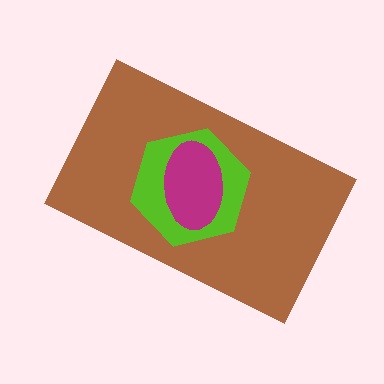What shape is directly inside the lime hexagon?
The magenta ellipse.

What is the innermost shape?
The magenta ellipse.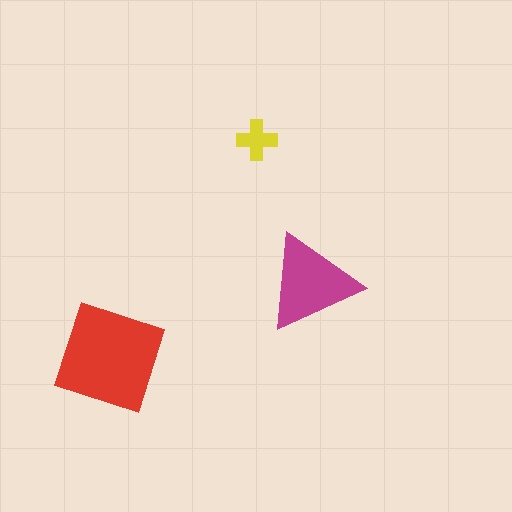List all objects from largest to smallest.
The red diamond, the magenta triangle, the yellow cross.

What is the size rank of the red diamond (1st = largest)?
1st.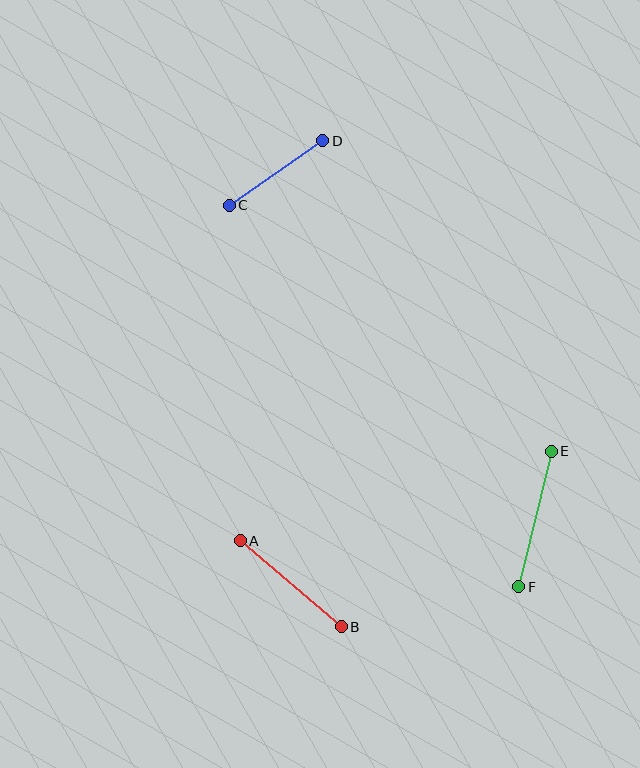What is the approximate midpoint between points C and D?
The midpoint is at approximately (276, 173) pixels.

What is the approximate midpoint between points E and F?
The midpoint is at approximately (535, 519) pixels.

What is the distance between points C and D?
The distance is approximately 114 pixels.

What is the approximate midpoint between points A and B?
The midpoint is at approximately (291, 584) pixels.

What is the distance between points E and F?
The distance is approximately 139 pixels.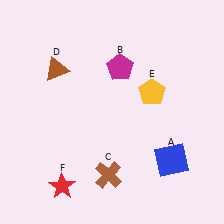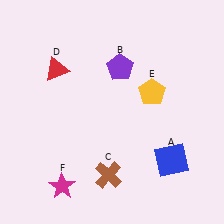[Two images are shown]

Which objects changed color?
B changed from magenta to purple. D changed from brown to red. F changed from red to magenta.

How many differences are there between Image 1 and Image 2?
There are 3 differences between the two images.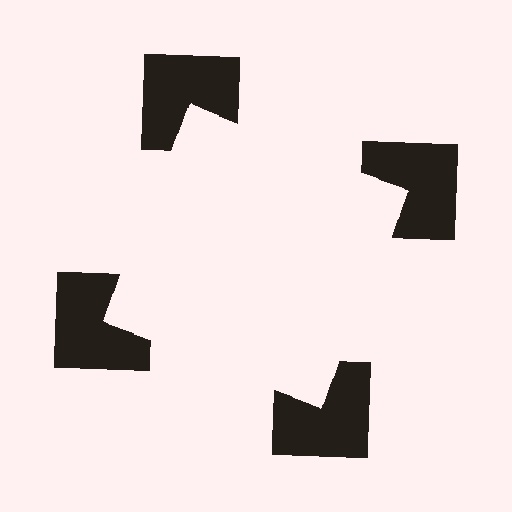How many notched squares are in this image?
There are 4 — one at each vertex of the illusory square.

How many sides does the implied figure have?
4 sides.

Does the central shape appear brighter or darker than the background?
It typically appears slightly brighter than the background, even though no actual brightness change is drawn.